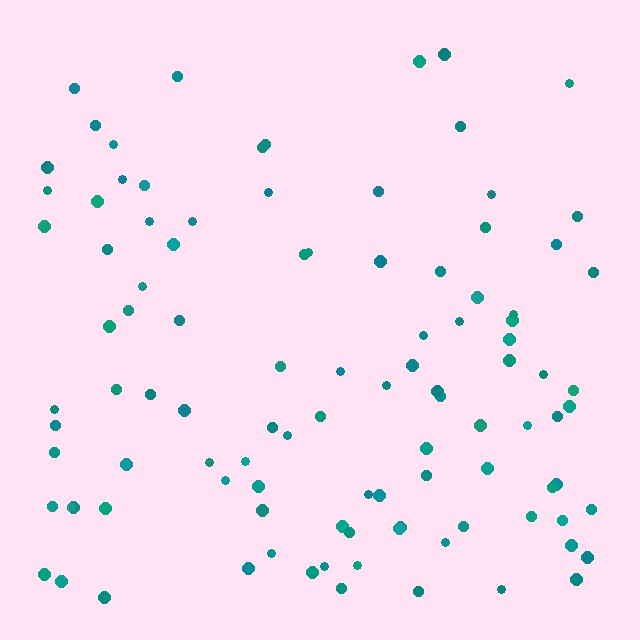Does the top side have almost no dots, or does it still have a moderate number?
Still a moderate number, just noticeably fewer than the bottom.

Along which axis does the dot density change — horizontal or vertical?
Vertical.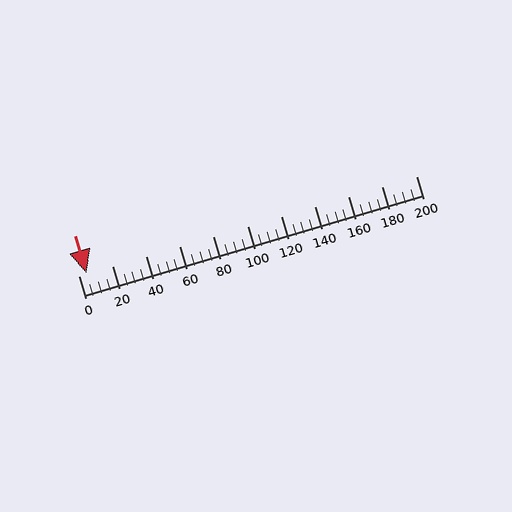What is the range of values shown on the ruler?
The ruler shows values from 0 to 200.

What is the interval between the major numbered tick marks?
The major tick marks are spaced 20 units apart.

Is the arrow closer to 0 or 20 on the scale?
The arrow is closer to 0.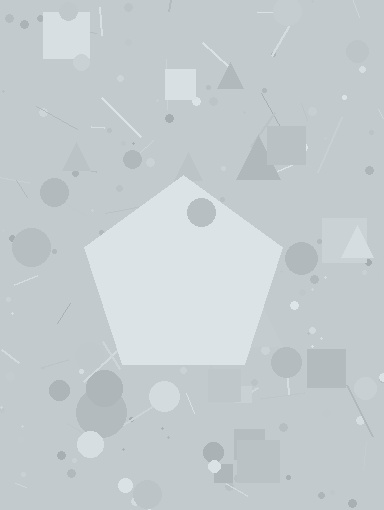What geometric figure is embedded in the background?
A pentagon is embedded in the background.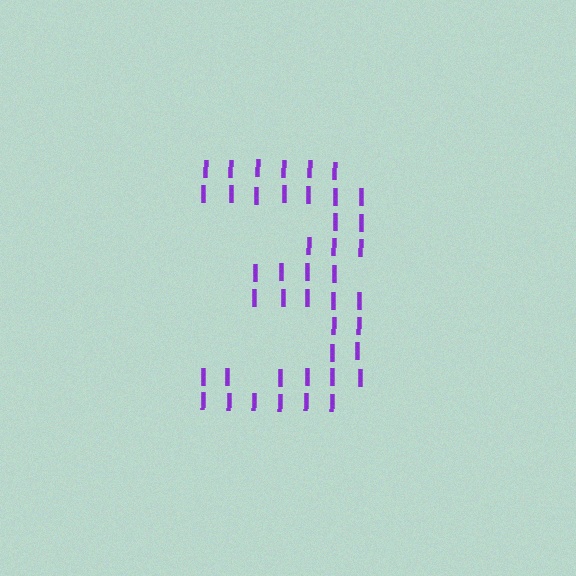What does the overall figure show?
The overall figure shows the digit 3.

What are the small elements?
The small elements are letter I's.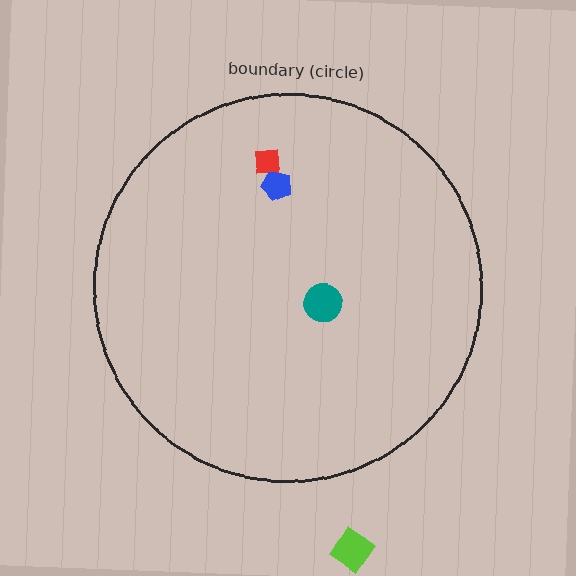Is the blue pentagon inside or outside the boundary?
Inside.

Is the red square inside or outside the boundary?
Inside.